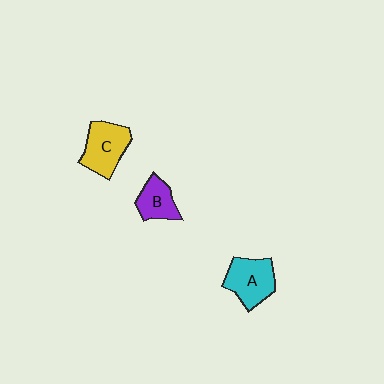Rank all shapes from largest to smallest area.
From largest to smallest: A (cyan), C (yellow), B (purple).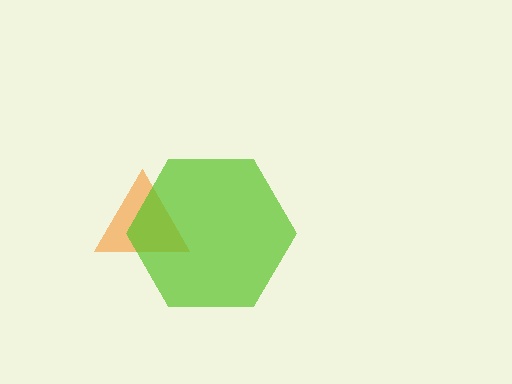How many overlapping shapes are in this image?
There are 2 overlapping shapes in the image.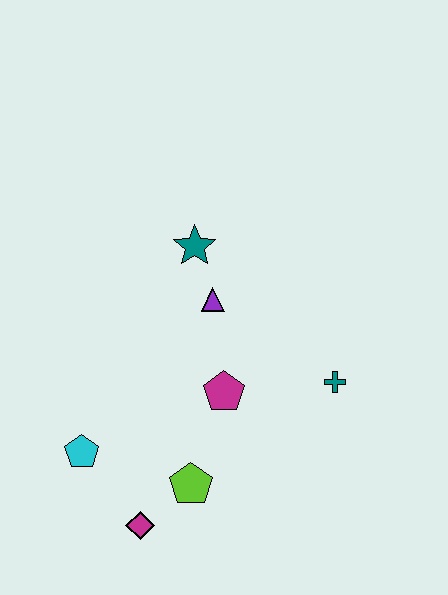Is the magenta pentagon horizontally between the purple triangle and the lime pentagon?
No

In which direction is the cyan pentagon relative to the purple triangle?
The cyan pentagon is below the purple triangle.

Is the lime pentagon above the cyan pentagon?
No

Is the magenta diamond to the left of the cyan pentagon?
No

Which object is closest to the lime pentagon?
The magenta diamond is closest to the lime pentagon.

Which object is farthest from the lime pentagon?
The teal star is farthest from the lime pentagon.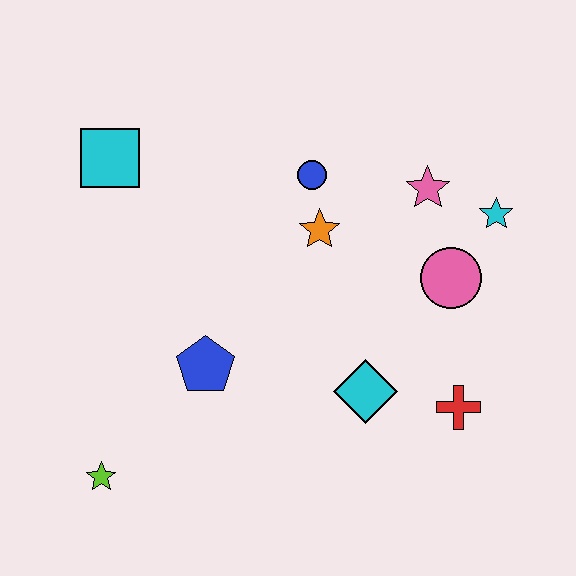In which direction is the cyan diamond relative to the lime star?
The cyan diamond is to the right of the lime star.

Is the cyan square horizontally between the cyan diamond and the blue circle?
No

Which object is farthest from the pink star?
The lime star is farthest from the pink star.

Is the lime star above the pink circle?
No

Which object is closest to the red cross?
The cyan diamond is closest to the red cross.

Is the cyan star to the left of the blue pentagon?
No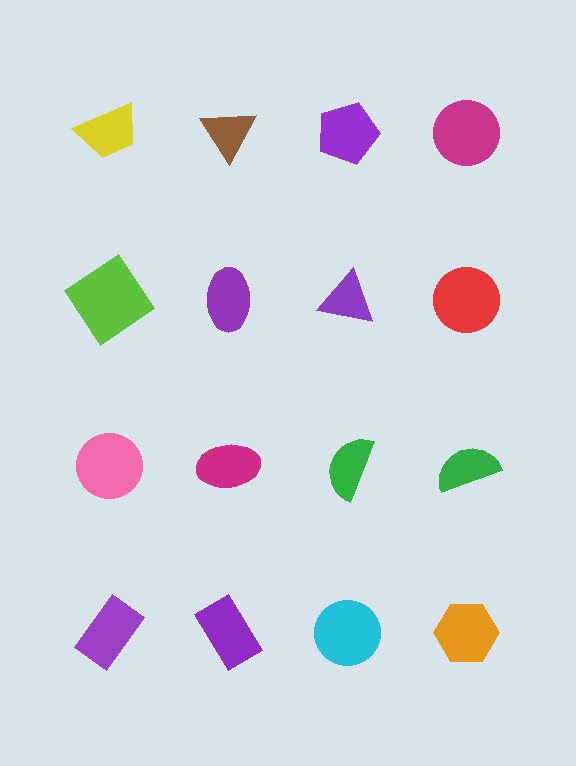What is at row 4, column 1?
A purple rectangle.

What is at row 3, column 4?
A green semicircle.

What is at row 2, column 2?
A purple ellipse.